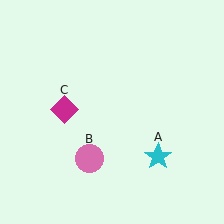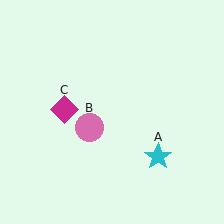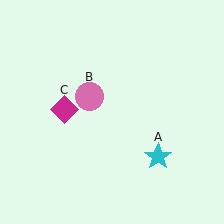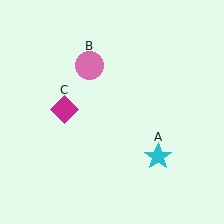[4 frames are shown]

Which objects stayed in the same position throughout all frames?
Cyan star (object A) and magenta diamond (object C) remained stationary.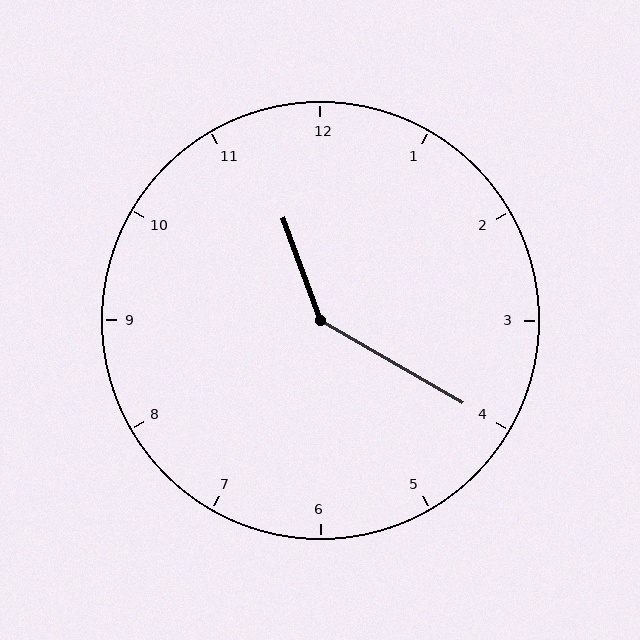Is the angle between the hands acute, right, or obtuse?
It is obtuse.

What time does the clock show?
11:20.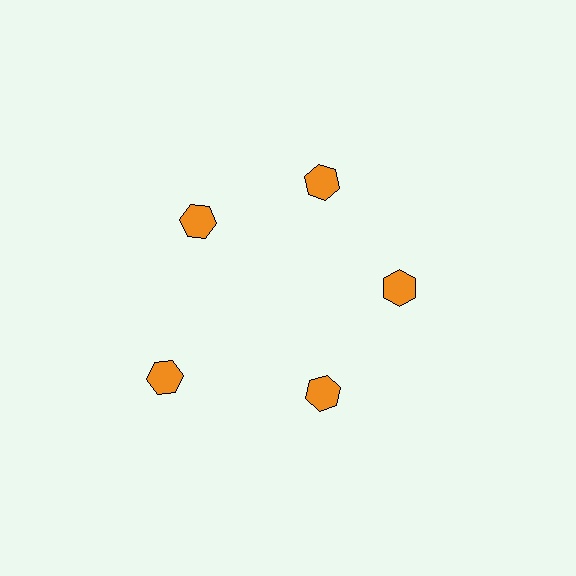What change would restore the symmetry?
The symmetry would be restored by moving it inward, back onto the ring so that all 5 hexagons sit at equal angles and equal distance from the center.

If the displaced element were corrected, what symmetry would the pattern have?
It would have 5-fold rotational symmetry — the pattern would map onto itself every 72 degrees.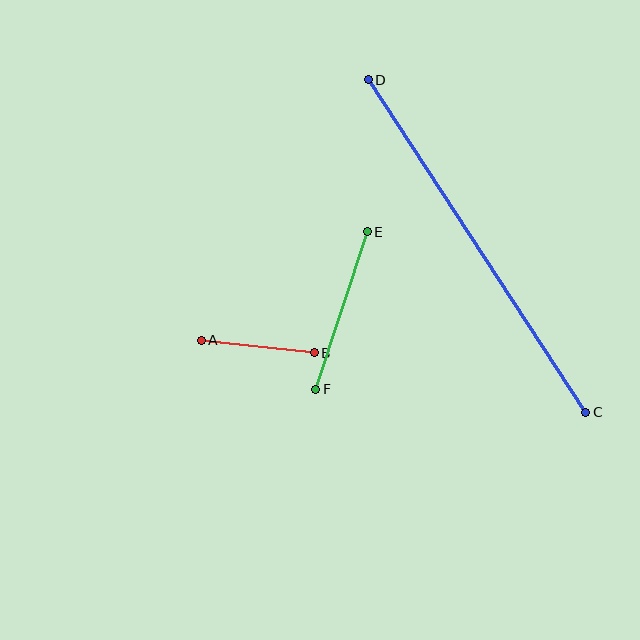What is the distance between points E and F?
The distance is approximately 166 pixels.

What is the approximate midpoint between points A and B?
The midpoint is at approximately (258, 346) pixels.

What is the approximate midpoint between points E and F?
The midpoint is at approximately (341, 311) pixels.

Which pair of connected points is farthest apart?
Points C and D are farthest apart.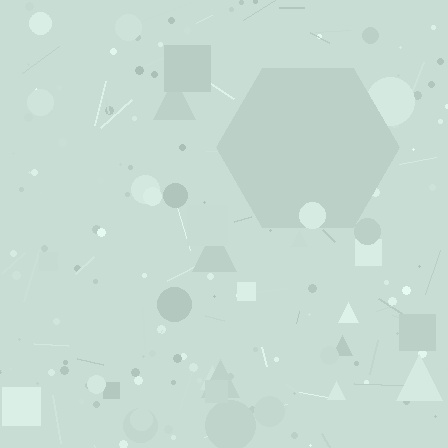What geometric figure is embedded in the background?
A hexagon is embedded in the background.